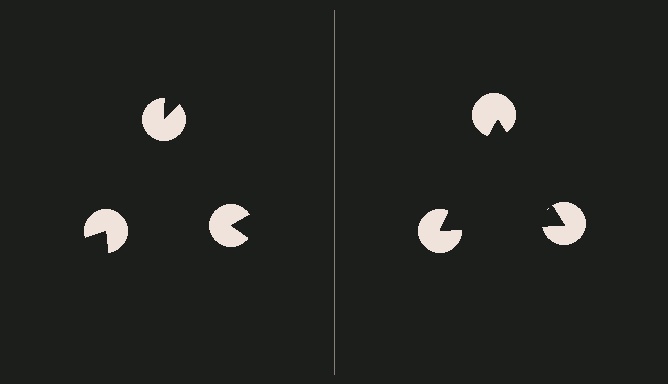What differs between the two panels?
The pac-man discs are positioned identically on both sides; only the wedge orientations differ. On the right they align to a triangle; on the left they are misaligned.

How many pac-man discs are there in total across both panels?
6 — 3 on each side.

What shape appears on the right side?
An illusory triangle.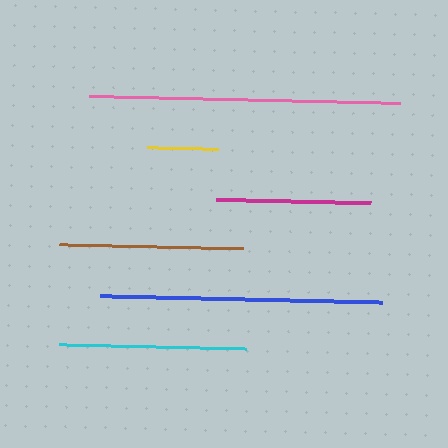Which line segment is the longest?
The pink line is the longest at approximately 311 pixels.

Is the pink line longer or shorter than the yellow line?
The pink line is longer than the yellow line.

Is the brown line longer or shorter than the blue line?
The blue line is longer than the brown line.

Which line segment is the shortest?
The yellow line is the shortest at approximately 71 pixels.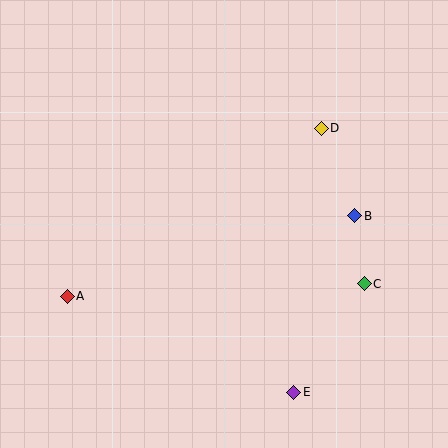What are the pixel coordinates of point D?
Point D is at (321, 128).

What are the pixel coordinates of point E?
Point E is at (294, 392).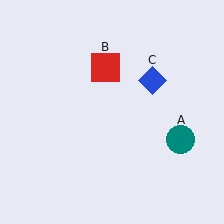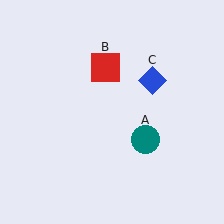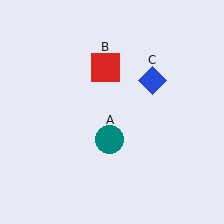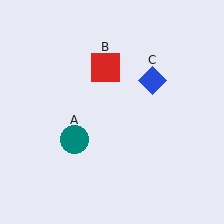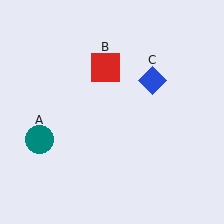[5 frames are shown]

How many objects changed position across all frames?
1 object changed position: teal circle (object A).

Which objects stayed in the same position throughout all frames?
Red square (object B) and blue diamond (object C) remained stationary.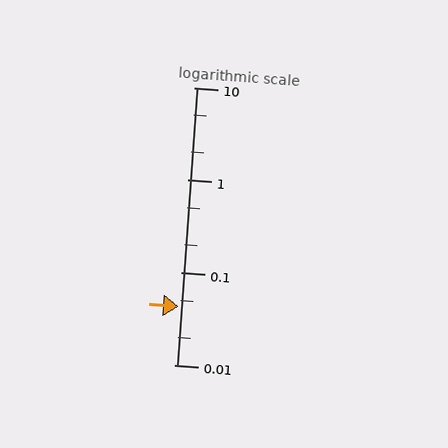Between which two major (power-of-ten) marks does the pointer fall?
The pointer is between 0.01 and 0.1.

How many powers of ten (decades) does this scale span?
The scale spans 3 decades, from 0.01 to 10.